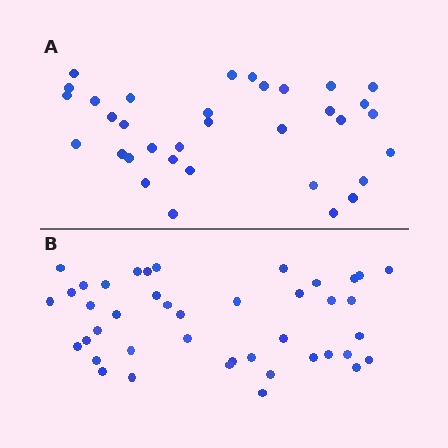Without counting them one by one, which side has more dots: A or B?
Region B (the bottom region) has more dots.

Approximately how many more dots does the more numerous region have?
Region B has roughly 8 or so more dots than region A.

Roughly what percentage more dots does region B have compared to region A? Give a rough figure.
About 25% more.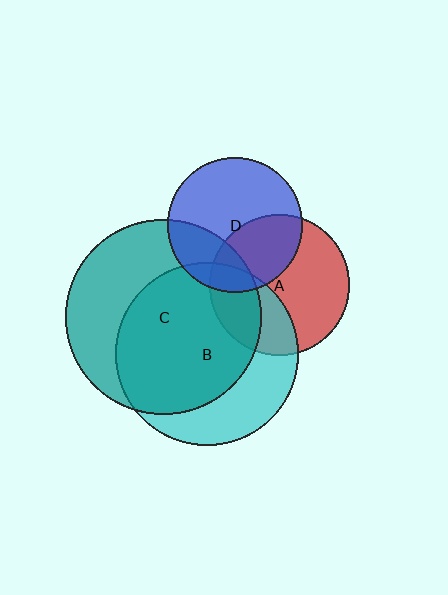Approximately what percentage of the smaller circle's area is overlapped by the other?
Approximately 25%.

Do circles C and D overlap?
Yes.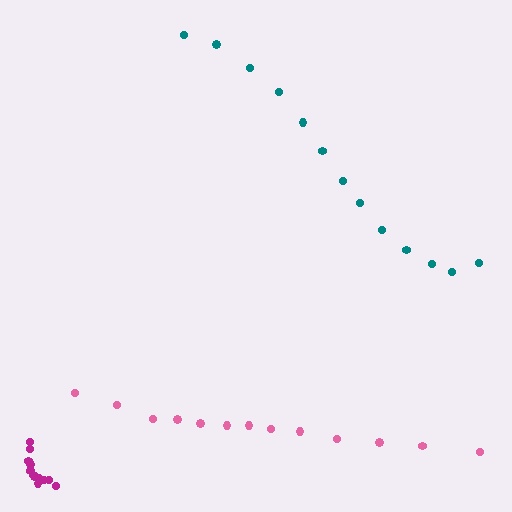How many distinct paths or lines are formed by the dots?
There are 3 distinct paths.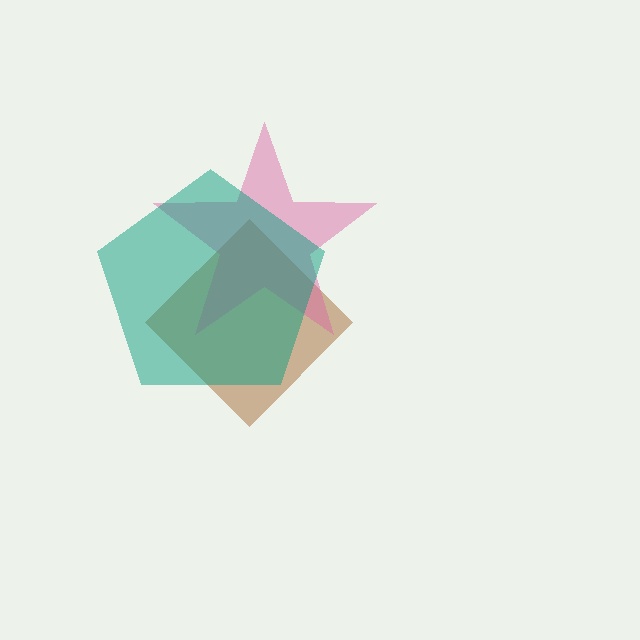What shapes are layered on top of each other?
The layered shapes are: a brown diamond, a pink star, a teal pentagon.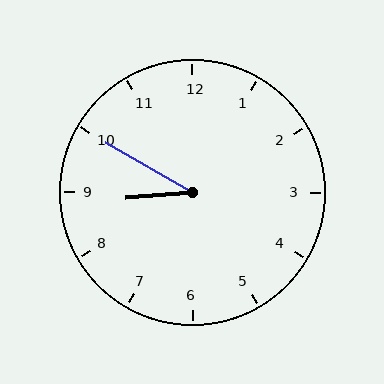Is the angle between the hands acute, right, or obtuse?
It is acute.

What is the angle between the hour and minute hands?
Approximately 35 degrees.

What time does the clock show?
8:50.